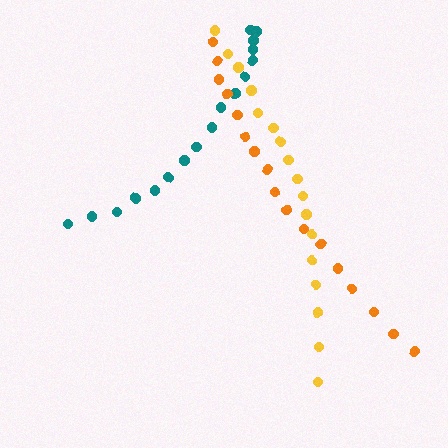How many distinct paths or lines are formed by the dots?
There are 3 distinct paths.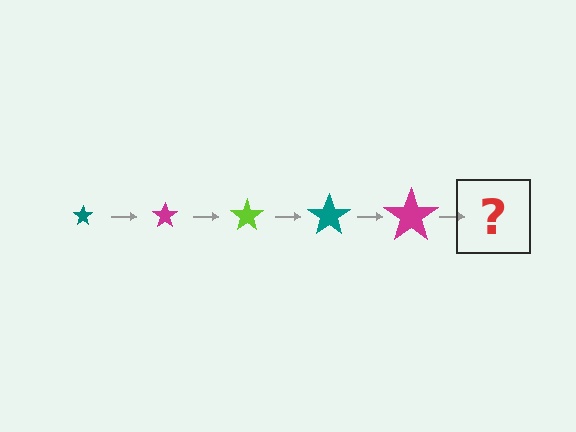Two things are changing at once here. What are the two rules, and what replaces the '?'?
The two rules are that the star grows larger each step and the color cycles through teal, magenta, and lime. The '?' should be a lime star, larger than the previous one.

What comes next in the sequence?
The next element should be a lime star, larger than the previous one.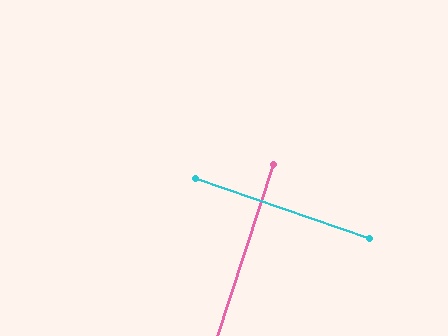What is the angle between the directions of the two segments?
Approximately 89 degrees.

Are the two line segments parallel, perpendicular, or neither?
Perpendicular — they meet at approximately 89°.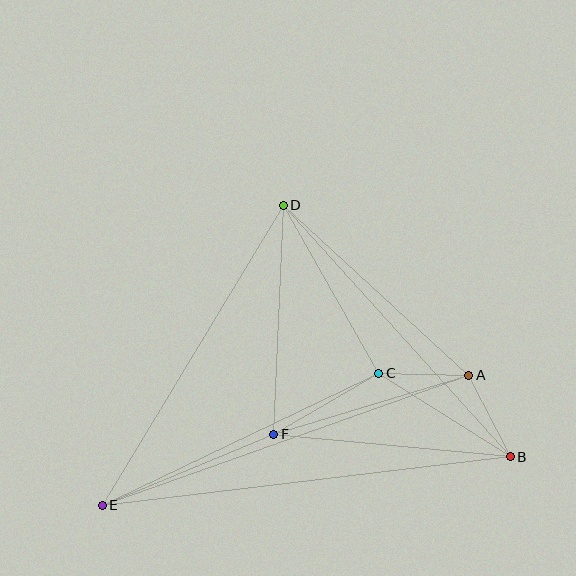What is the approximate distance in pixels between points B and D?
The distance between B and D is approximately 339 pixels.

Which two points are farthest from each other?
Points B and E are farthest from each other.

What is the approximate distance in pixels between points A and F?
The distance between A and F is approximately 203 pixels.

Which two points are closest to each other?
Points A and C are closest to each other.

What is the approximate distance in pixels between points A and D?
The distance between A and D is approximately 252 pixels.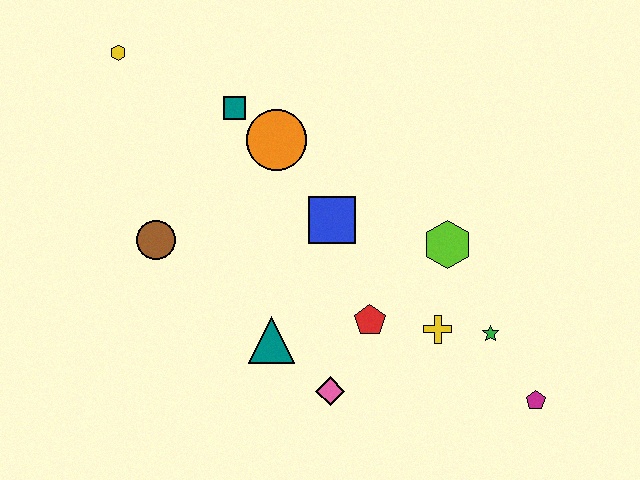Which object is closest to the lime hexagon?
The yellow cross is closest to the lime hexagon.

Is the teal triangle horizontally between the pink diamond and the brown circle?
Yes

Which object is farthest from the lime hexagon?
The yellow hexagon is farthest from the lime hexagon.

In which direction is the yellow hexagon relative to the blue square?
The yellow hexagon is to the left of the blue square.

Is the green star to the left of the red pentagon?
No